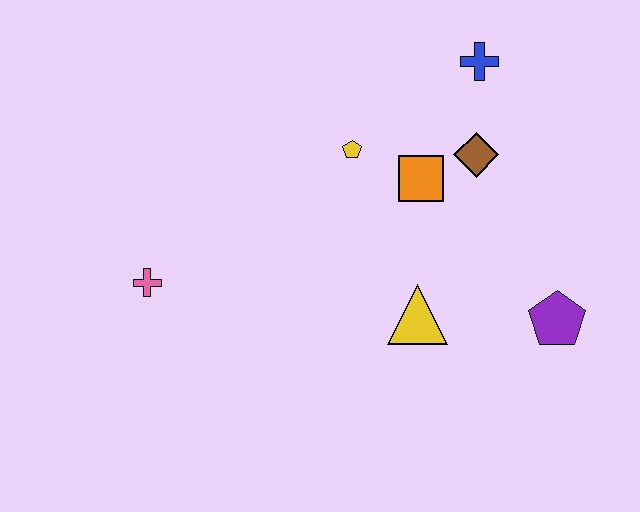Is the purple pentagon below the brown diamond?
Yes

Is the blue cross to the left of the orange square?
No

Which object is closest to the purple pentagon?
The yellow triangle is closest to the purple pentagon.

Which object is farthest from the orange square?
The pink cross is farthest from the orange square.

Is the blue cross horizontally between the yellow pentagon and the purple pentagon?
Yes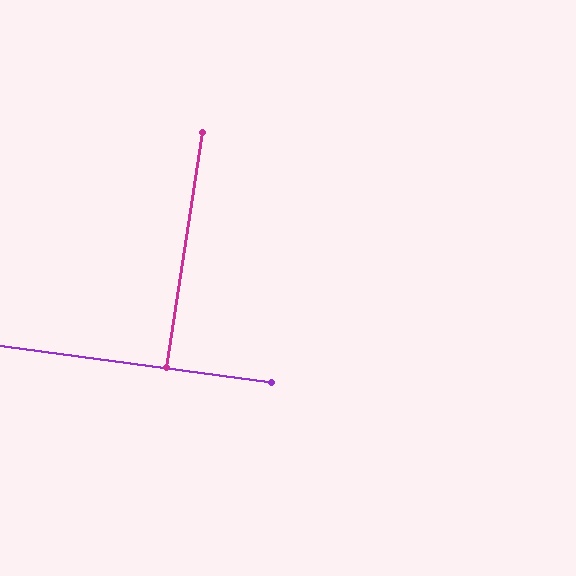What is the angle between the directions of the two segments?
Approximately 89 degrees.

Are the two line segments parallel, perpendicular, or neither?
Perpendicular — they meet at approximately 89°.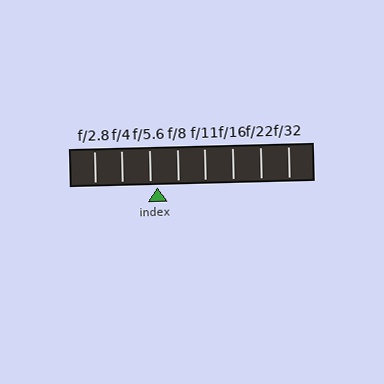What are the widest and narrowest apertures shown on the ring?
The widest aperture shown is f/2.8 and the narrowest is f/32.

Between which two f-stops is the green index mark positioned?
The index mark is between f/5.6 and f/8.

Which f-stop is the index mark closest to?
The index mark is closest to f/5.6.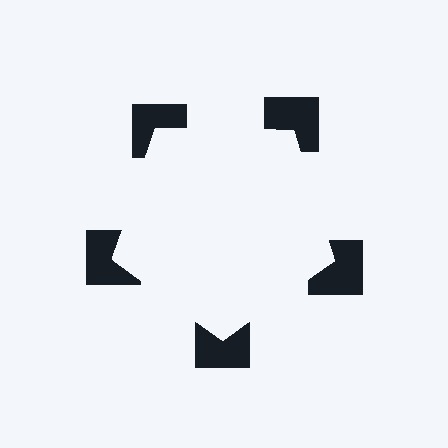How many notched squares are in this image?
There are 5 — one at each vertex of the illusory pentagon.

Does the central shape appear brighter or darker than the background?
It typically appears slightly brighter than the background, even though no actual brightness change is drawn.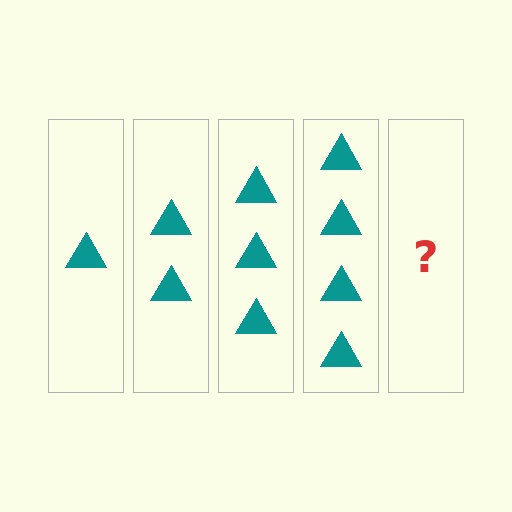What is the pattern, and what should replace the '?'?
The pattern is that each step adds one more triangle. The '?' should be 5 triangles.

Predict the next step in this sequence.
The next step is 5 triangles.